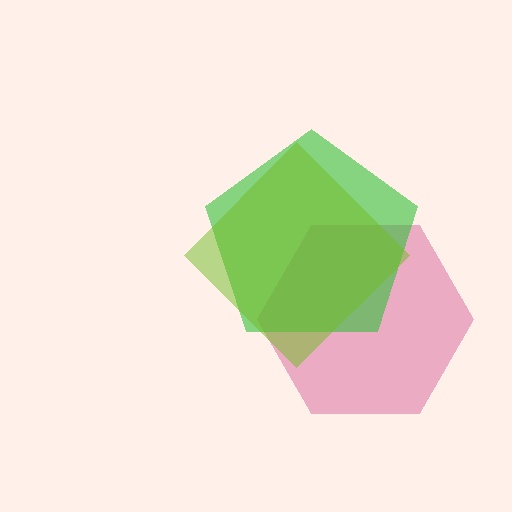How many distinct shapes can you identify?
There are 3 distinct shapes: a pink hexagon, a green pentagon, a lime diamond.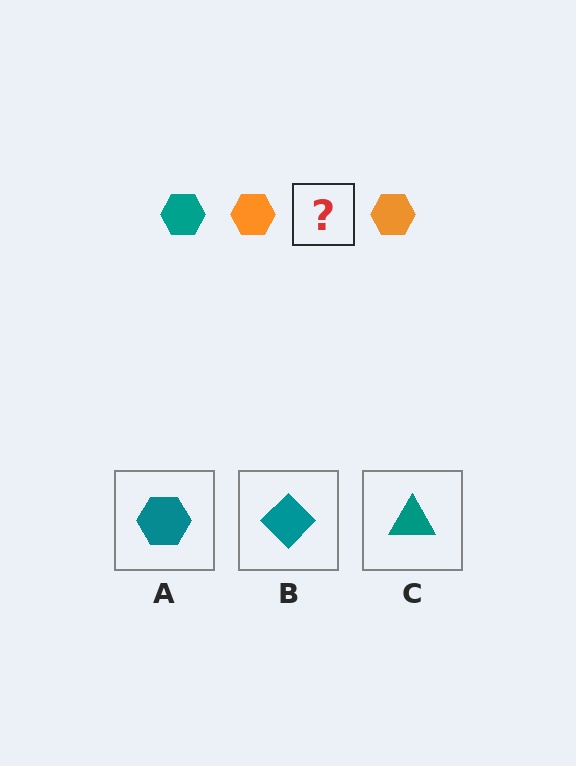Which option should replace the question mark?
Option A.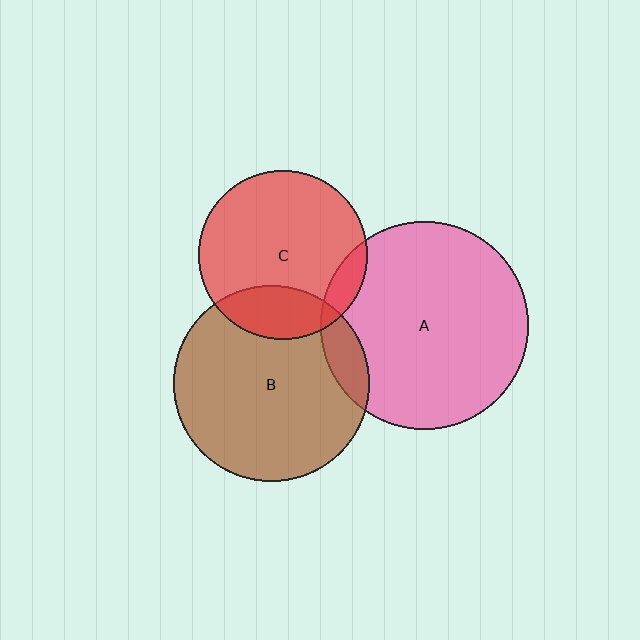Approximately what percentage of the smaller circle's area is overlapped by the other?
Approximately 10%.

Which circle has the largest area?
Circle A (pink).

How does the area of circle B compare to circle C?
Approximately 1.4 times.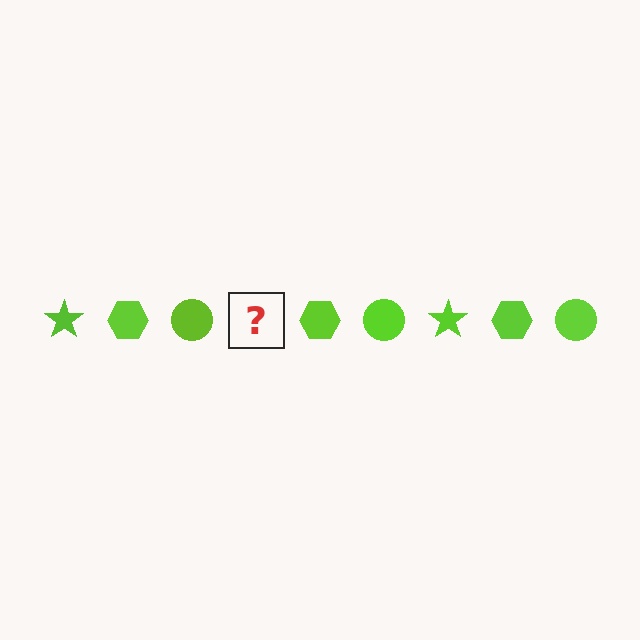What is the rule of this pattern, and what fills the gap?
The rule is that the pattern cycles through star, hexagon, circle shapes in lime. The gap should be filled with a lime star.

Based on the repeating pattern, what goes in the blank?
The blank should be a lime star.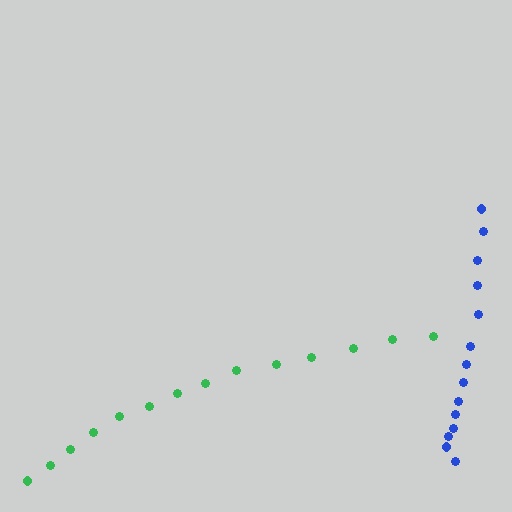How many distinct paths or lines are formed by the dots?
There are 2 distinct paths.